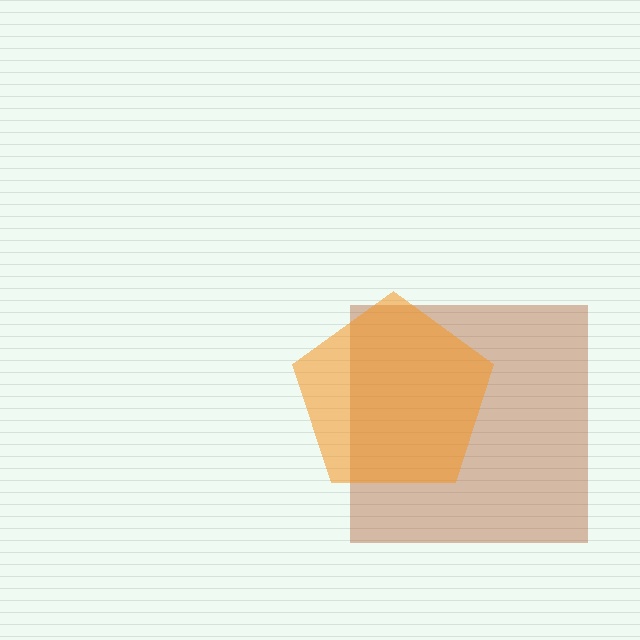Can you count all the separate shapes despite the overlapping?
Yes, there are 2 separate shapes.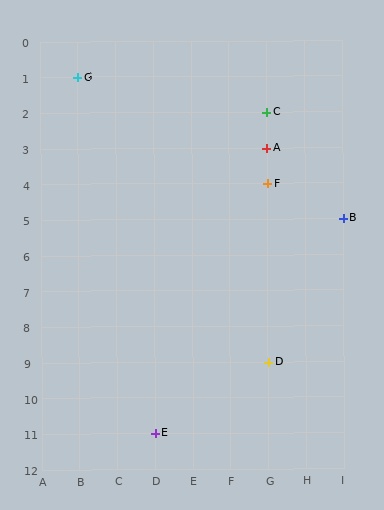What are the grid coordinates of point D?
Point D is at grid coordinates (G, 9).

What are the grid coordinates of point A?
Point A is at grid coordinates (G, 3).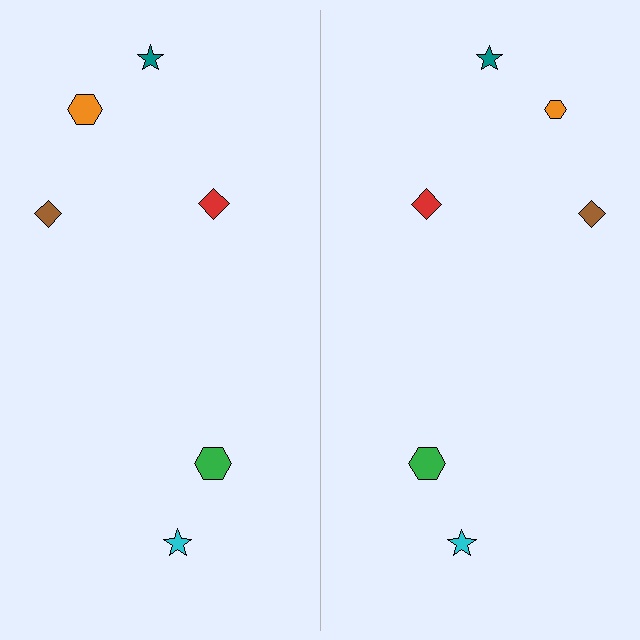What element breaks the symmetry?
The orange hexagon on the right side has a different size than its mirror counterpart.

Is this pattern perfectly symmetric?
No, the pattern is not perfectly symmetric. The orange hexagon on the right side has a different size than its mirror counterpart.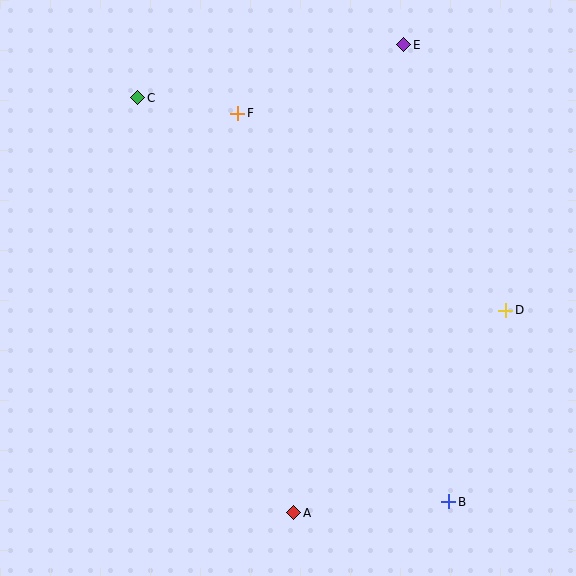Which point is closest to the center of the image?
Point F at (238, 113) is closest to the center.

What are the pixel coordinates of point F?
Point F is at (238, 113).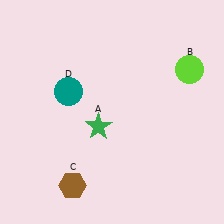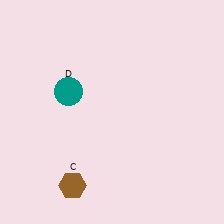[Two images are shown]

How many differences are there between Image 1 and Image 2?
There are 2 differences between the two images.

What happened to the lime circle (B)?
The lime circle (B) was removed in Image 2. It was in the top-right area of Image 1.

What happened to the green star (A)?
The green star (A) was removed in Image 2. It was in the bottom-left area of Image 1.